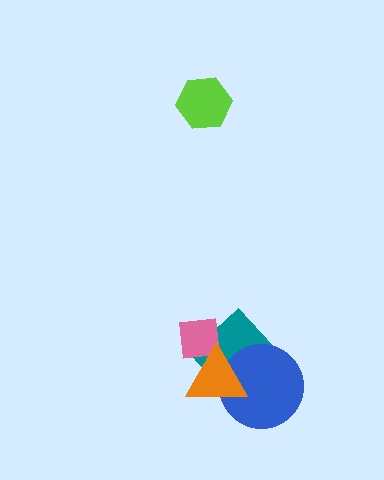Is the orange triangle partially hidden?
No, no other shape covers it.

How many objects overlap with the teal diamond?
3 objects overlap with the teal diamond.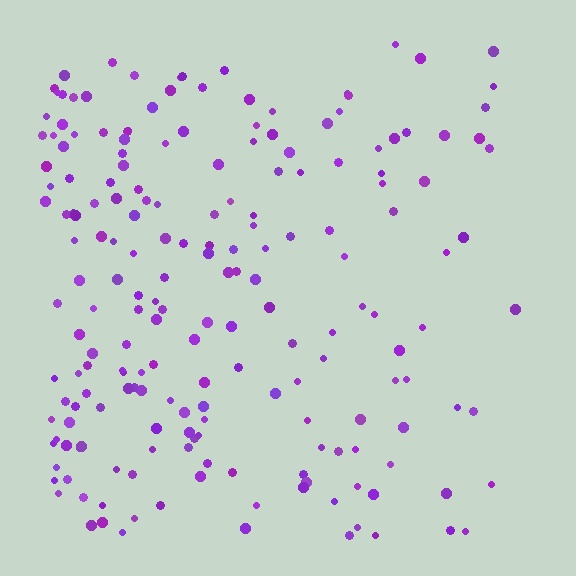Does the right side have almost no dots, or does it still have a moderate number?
Still a moderate number, just noticeably fewer than the left.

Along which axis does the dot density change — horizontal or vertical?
Horizontal.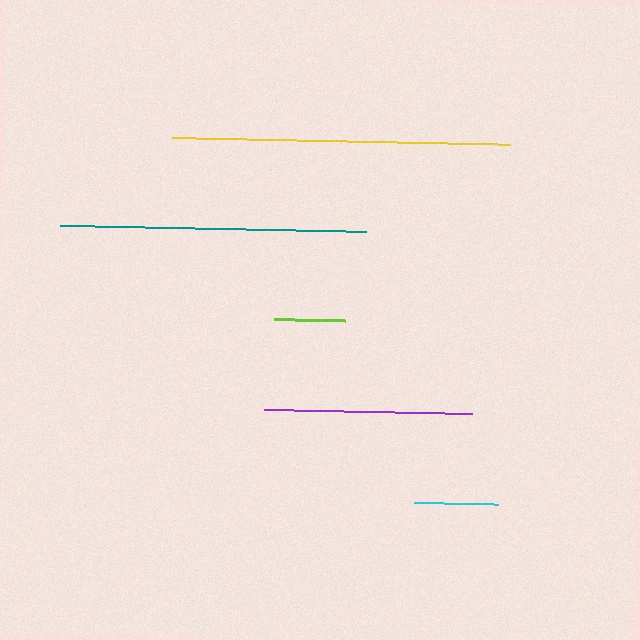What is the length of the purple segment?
The purple segment is approximately 209 pixels long.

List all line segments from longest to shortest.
From longest to shortest: yellow, teal, purple, cyan, lime.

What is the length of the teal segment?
The teal segment is approximately 306 pixels long.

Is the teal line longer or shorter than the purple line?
The teal line is longer than the purple line.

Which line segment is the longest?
The yellow line is the longest at approximately 338 pixels.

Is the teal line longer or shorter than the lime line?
The teal line is longer than the lime line.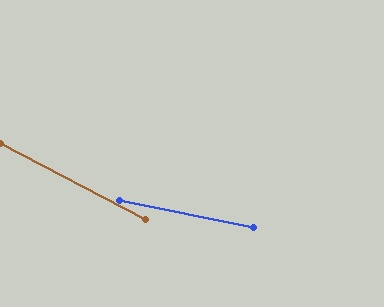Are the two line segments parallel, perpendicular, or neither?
Neither parallel nor perpendicular — they differ by about 17°.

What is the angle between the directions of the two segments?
Approximately 17 degrees.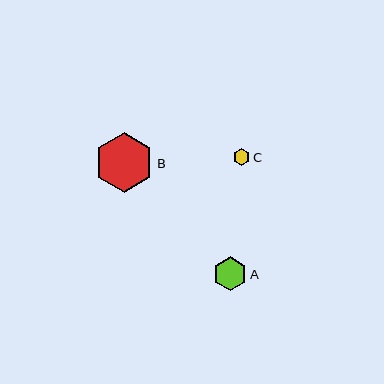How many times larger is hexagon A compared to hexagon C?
Hexagon A is approximately 2.0 times the size of hexagon C.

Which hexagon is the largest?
Hexagon B is the largest with a size of approximately 59 pixels.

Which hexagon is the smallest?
Hexagon C is the smallest with a size of approximately 17 pixels.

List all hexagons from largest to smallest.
From largest to smallest: B, A, C.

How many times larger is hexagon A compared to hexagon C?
Hexagon A is approximately 2.0 times the size of hexagon C.